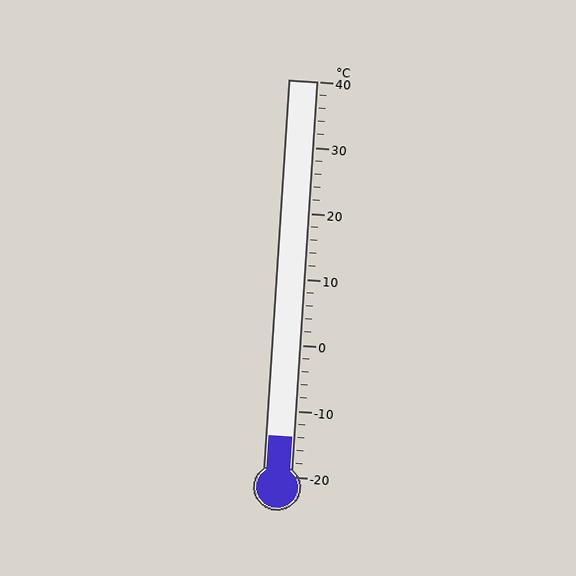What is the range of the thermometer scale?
The thermometer scale ranges from -20°C to 40°C.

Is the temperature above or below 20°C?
The temperature is below 20°C.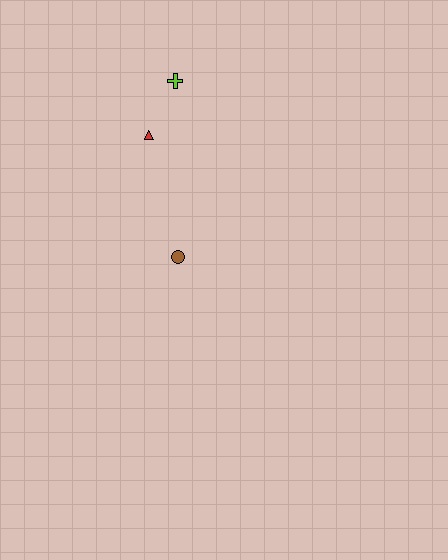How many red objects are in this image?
There is 1 red object.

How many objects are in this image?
There are 3 objects.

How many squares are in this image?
There are no squares.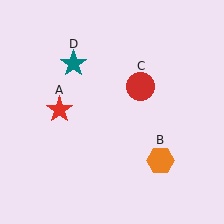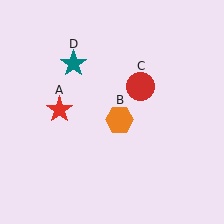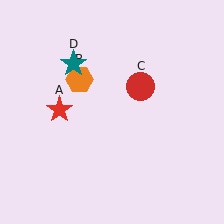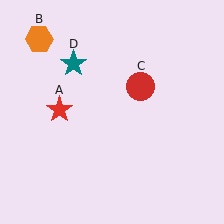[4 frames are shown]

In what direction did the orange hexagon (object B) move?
The orange hexagon (object B) moved up and to the left.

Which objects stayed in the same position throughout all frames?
Red star (object A) and red circle (object C) and teal star (object D) remained stationary.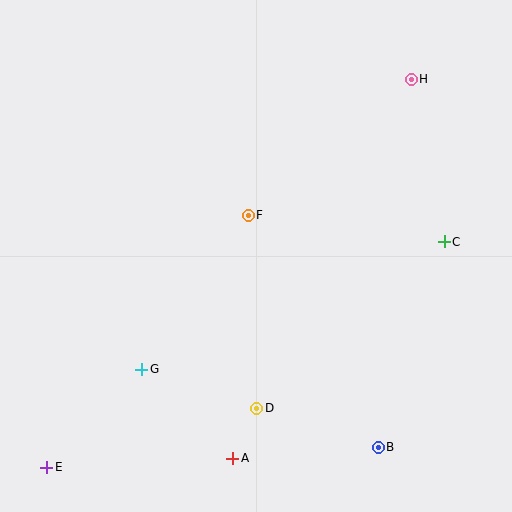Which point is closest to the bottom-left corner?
Point E is closest to the bottom-left corner.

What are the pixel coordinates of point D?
Point D is at (257, 408).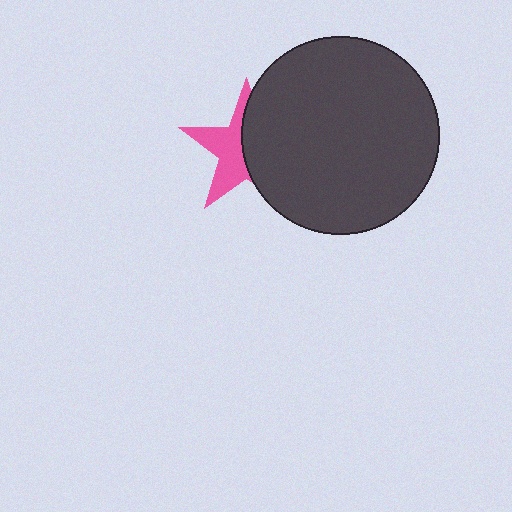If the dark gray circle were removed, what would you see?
You would see the complete pink star.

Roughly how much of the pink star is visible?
About half of it is visible (roughly 47%).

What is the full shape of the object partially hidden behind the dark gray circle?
The partially hidden object is a pink star.